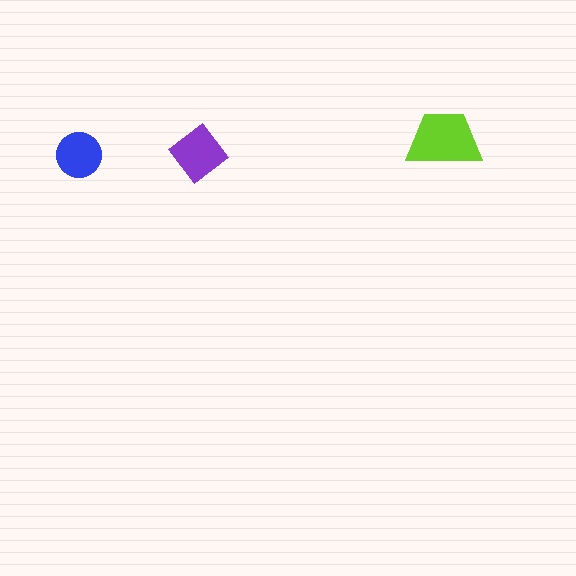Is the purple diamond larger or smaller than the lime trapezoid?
Smaller.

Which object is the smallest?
The blue circle.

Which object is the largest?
The lime trapezoid.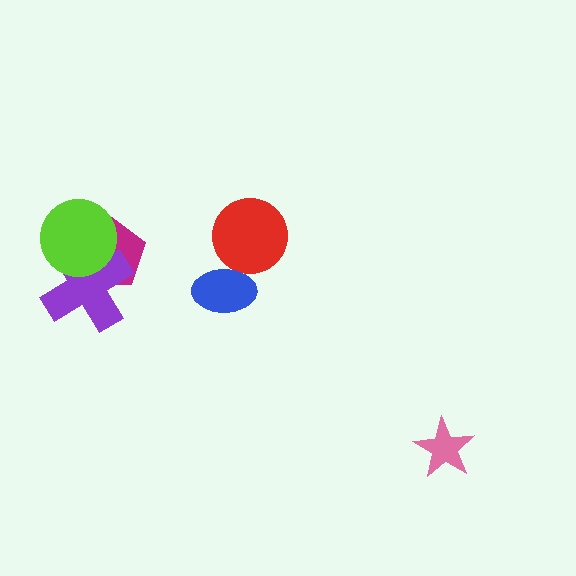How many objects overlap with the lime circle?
2 objects overlap with the lime circle.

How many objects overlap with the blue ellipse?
1 object overlaps with the blue ellipse.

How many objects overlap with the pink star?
0 objects overlap with the pink star.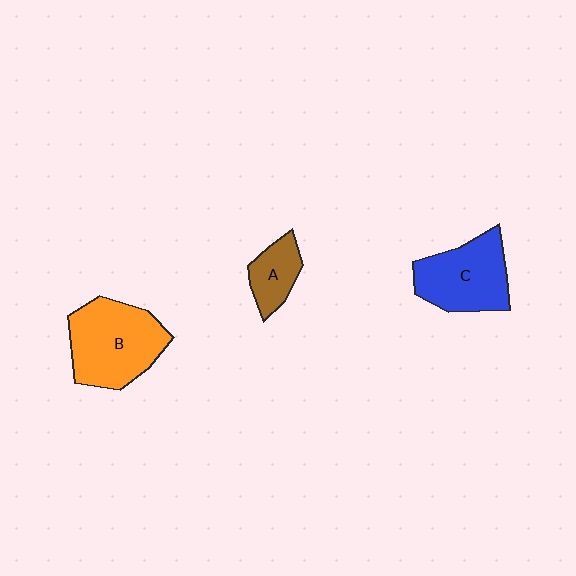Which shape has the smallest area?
Shape A (brown).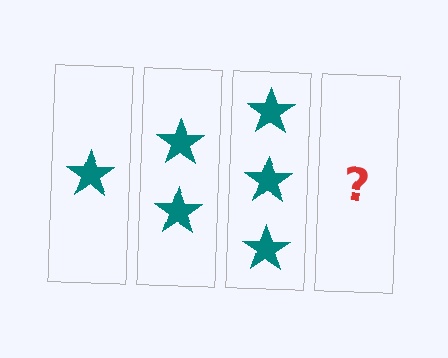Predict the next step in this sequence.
The next step is 4 stars.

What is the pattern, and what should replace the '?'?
The pattern is that each step adds one more star. The '?' should be 4 stars.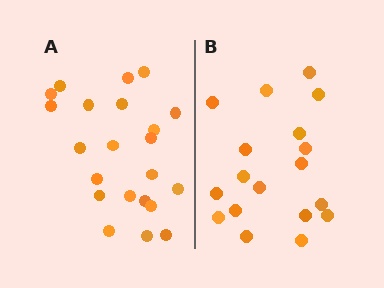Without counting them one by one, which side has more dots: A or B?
Region A (the left region) has more dots.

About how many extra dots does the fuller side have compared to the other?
Region A has about 4 more dots than region B.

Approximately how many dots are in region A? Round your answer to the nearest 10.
About 20 dots. (The exact count is 22, which rounds to 20.)